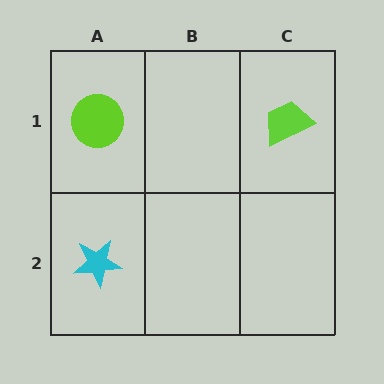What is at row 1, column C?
A lime trapezoid.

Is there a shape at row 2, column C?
No, that cell is empty.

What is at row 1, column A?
A lime circle.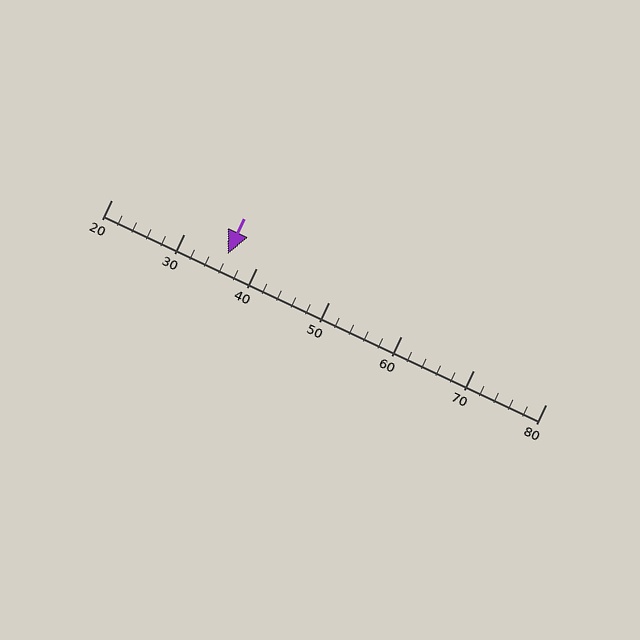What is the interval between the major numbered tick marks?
The major tick marks are spaced 10 units apart.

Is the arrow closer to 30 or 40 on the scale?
The arrow is closer to 40.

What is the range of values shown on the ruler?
The ruler shows values from 20 to 80.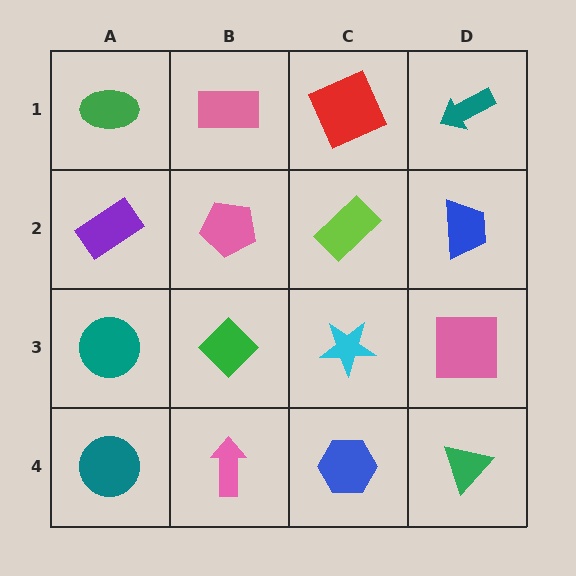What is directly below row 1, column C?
A lime rectangle.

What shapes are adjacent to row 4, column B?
A green diamond (row 3, column B), a teal circle (row 4, column A), a blue hexagon (row 4, column C).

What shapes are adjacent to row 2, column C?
A red square (row 1, column C), a cyan star (row 3, column C), a pink pentagon (row 2, column B), a blue trapezoid (row 2, column D).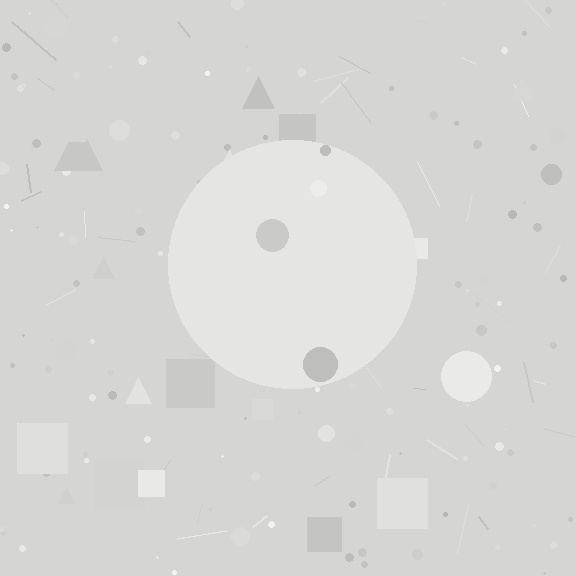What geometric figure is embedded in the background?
A circle is embedded in the background.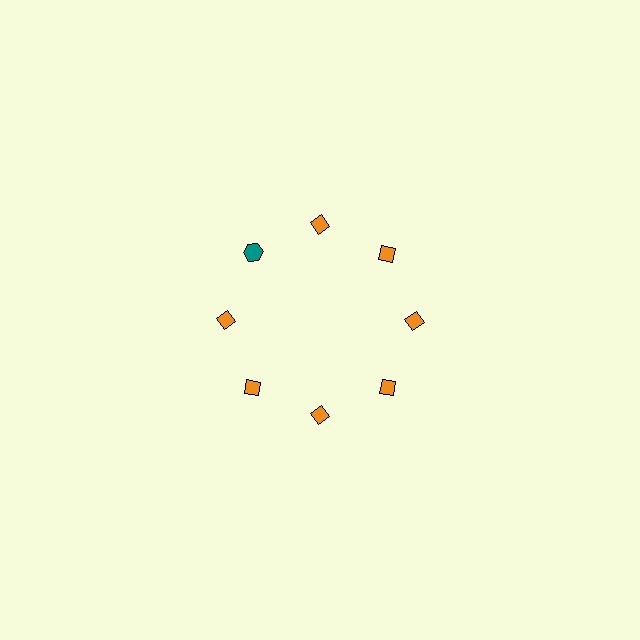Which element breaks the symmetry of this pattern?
The teal hexagon at roughly the 10 o'clock position breaks the symmetry. All other shapes are orange diamonds.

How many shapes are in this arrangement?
There are 8 shapes arranged in a ring pattern.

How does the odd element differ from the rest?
It differs in both color (teal instead of orange) and shape (hexagon instead of diamond).